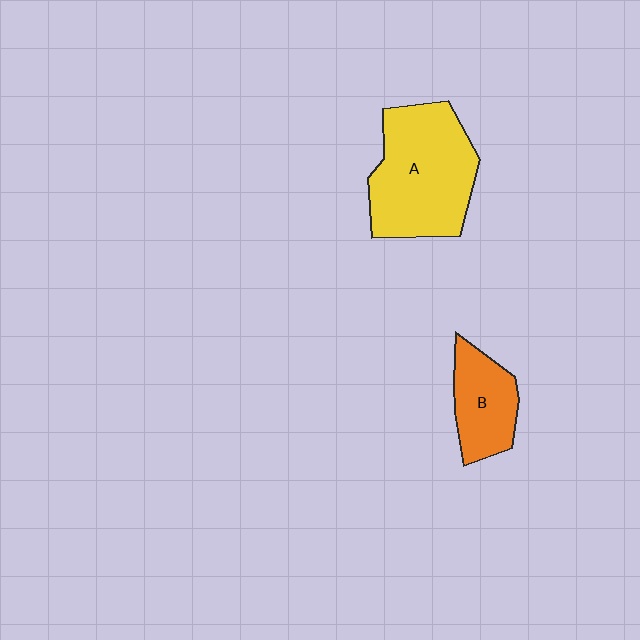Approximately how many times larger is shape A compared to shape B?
Approximately 2.0 times.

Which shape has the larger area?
Shape A (yellow).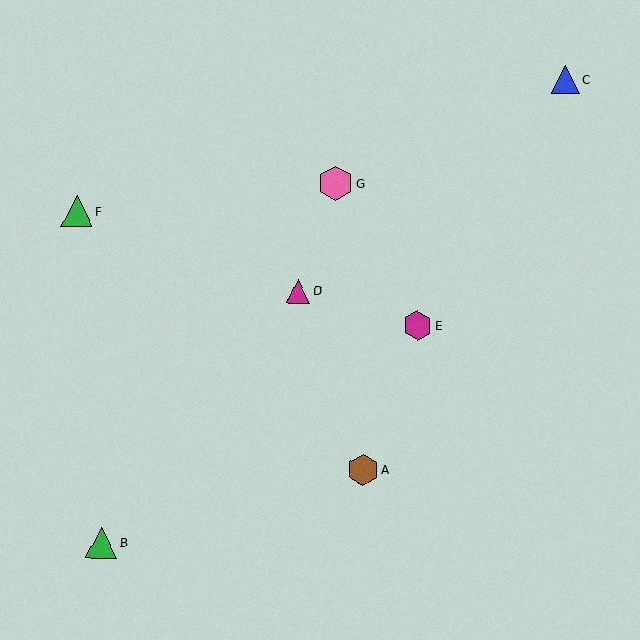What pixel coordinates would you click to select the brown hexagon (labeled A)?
Click at (363, 470) to select the brown hexagon A.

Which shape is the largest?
The pink hexagon (labeled G) is the largest.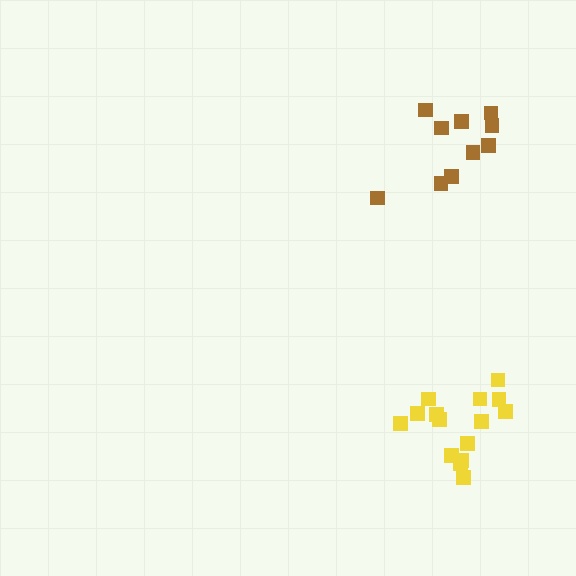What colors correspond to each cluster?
The clusters are colored: brown, yellow.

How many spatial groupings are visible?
There are 2 spatial groupings.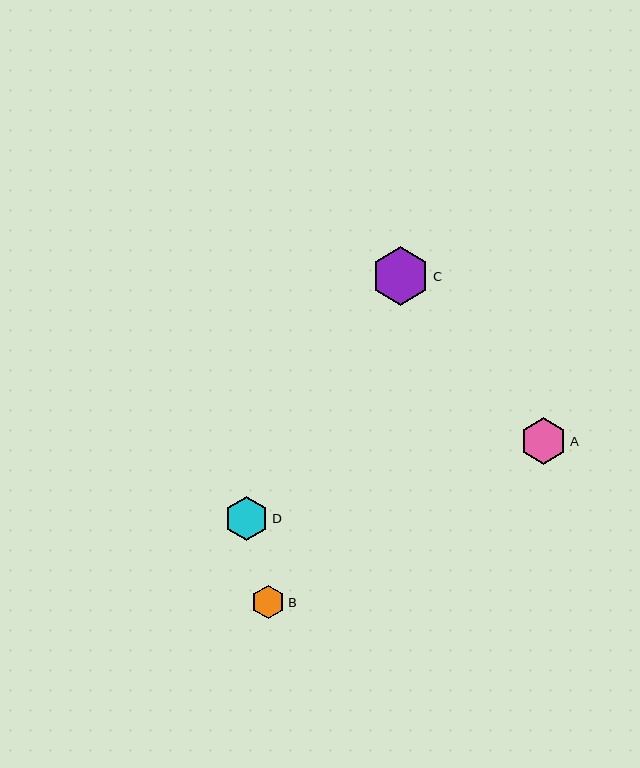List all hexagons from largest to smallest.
From largest to smallest: C, A, D, B.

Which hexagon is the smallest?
Hexagon B is the smallest with a size of approximately 33 pixels.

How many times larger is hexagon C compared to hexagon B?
Hexagon C is approximately 1.8 times the size of hexagon B.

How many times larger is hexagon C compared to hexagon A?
Hexagon C is approximately 1.3 times the size of hexagon A.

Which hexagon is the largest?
Hexagon C is the largest with a size of approximately 58 pixels.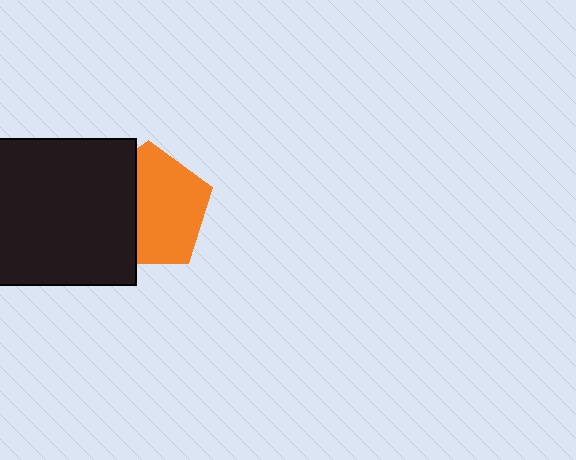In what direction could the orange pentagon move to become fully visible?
The orange pentagon could move right. That would shift it out from behind the black square entirely.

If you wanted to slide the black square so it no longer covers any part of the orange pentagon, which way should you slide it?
Slide it left — that is the most direct way to separate the two shapes.